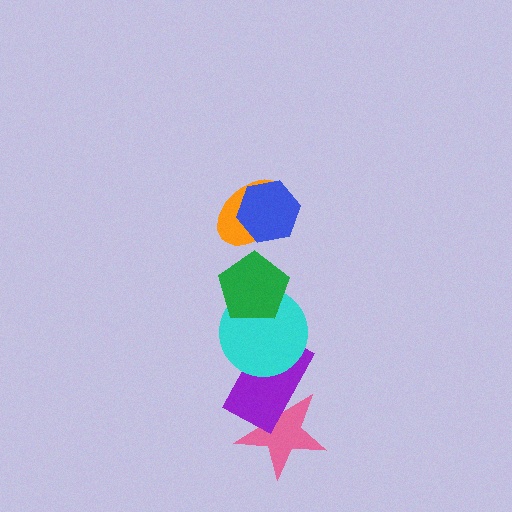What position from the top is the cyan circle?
The cyan circle is 4th from the top.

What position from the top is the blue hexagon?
The blue hexagon is 1st from the top.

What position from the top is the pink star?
The pink star is 6th from the top.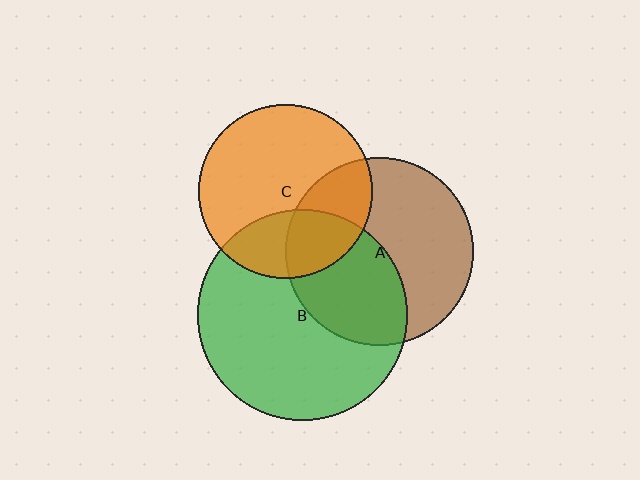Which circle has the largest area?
Circle B (green).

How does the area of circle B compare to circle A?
Approximately 1.3 times.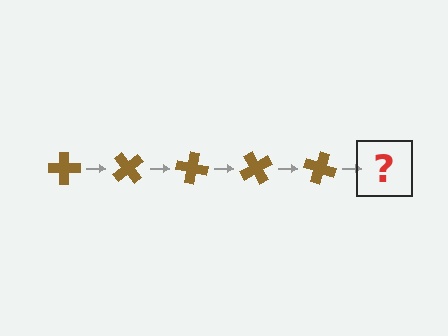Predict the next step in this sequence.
The next step is a brown cross rotated 250 degrees.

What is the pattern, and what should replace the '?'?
The pattern is that the cross rotates 50 degrees each step. The '?' should be a brown cross rotated 250 degrees.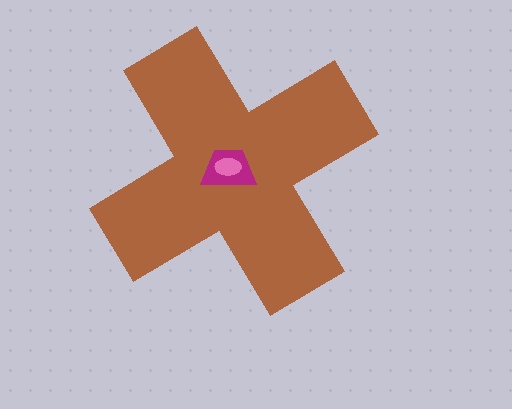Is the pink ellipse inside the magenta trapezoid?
Yes.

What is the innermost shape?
The pink ellipse.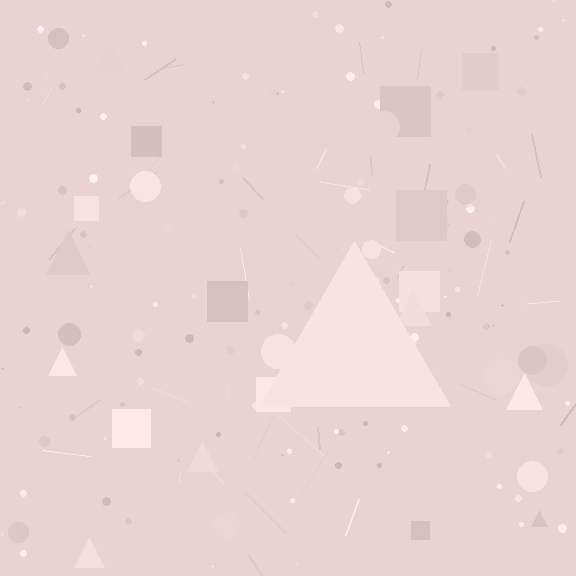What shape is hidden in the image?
A triangle is hidden in the image.